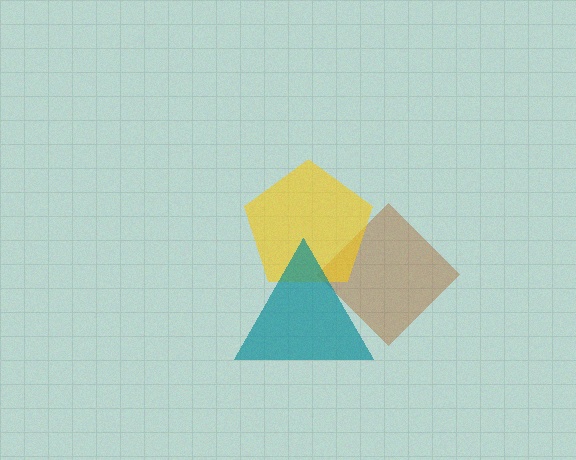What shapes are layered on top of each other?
The layered shapes are: a brown diamond, a yellow pentagon, a teal triangle.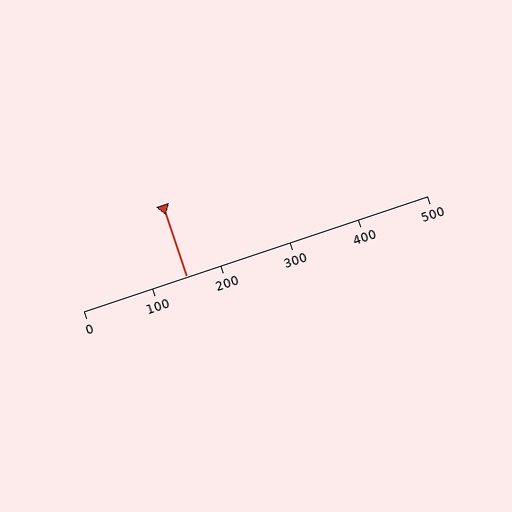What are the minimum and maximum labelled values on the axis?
The axis runs from 0 to 500.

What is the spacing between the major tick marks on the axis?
The major ticks are spaced 100 apart.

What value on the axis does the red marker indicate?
The marker indicates approximately 150.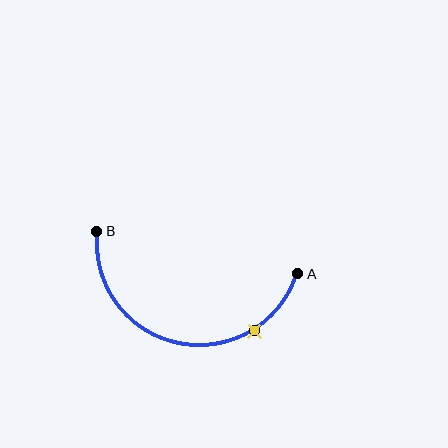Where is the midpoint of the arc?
The arc midpoint is the point on the curve farthest from the straight line joining A and B. It sits below that line.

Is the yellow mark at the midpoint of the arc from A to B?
No. The yellow mark lies on the arc but is closer to endpoint A. The arc midpoint would be at the point on the curve equidistant along the arc from both A and B.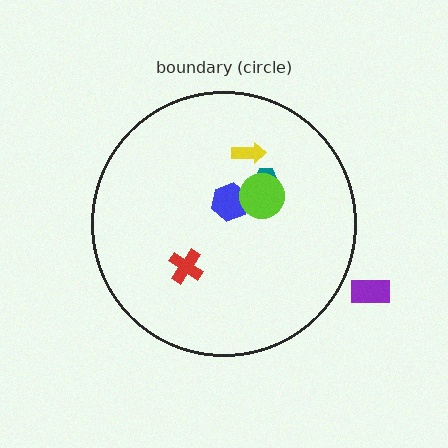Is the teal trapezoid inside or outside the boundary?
Inside.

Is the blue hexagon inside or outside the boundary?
Inside.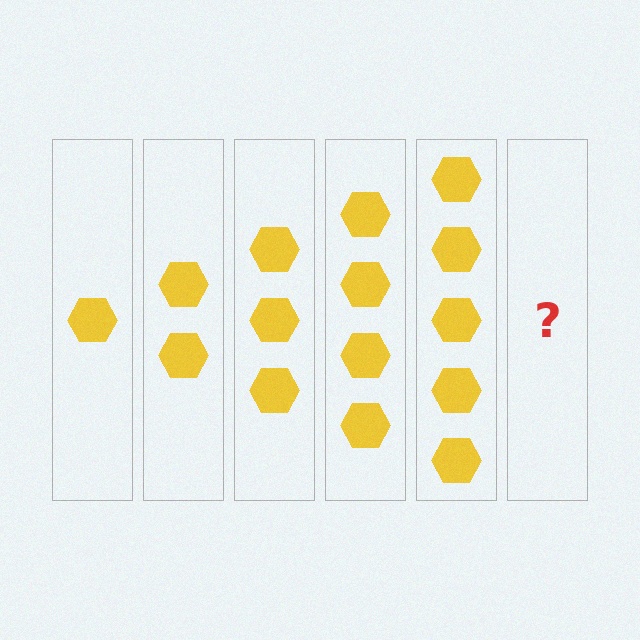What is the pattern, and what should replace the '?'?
The pattern is that each step adds one more hexagon. The '?' should be 6 hexagons.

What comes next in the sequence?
The next element should be 6 hexagons.